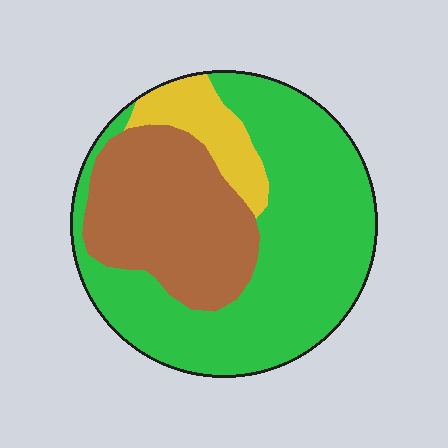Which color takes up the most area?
Green, at roughly 60%.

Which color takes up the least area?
Yellow, at roughly 10%.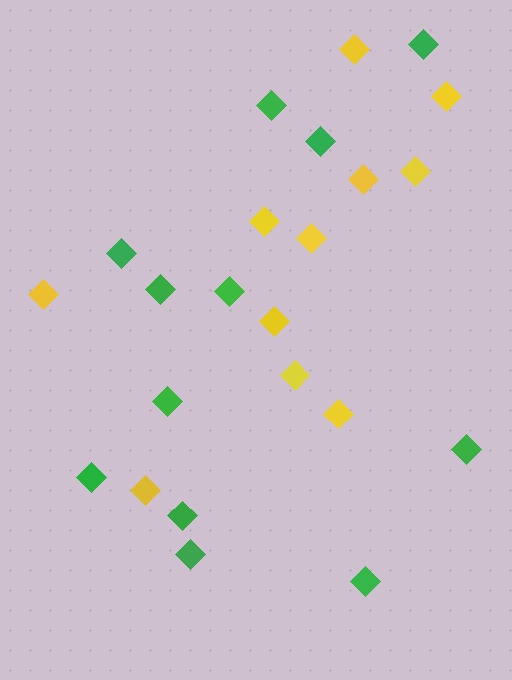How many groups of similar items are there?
There are 2 groups: one group of yellow diamonds (11) and one group of green diamonds (12).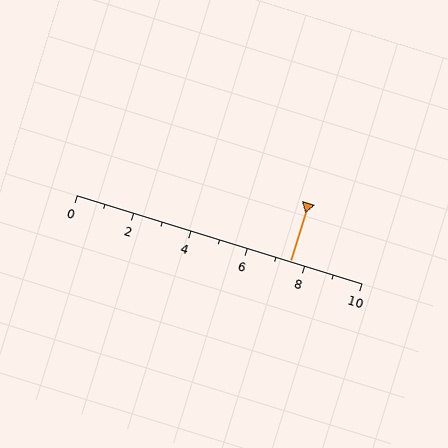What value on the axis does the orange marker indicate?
The marker indicates approximately 7.5.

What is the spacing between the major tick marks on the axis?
The major ticks are spaced 2 apart.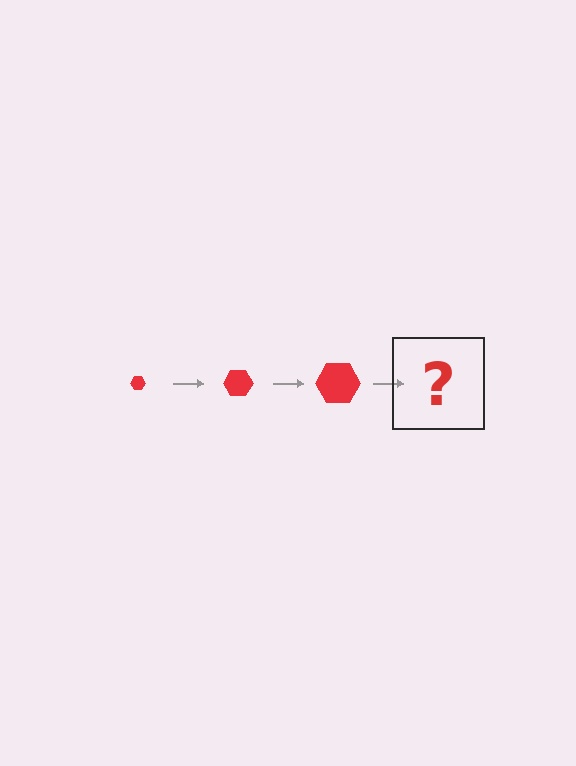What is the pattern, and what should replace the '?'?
The pattern is that the hexagon gets progressively larger each step. The '?' should be a red hexagon, larger than the previous one.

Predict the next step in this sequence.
The next step is a red hexagon, larger than the previous one.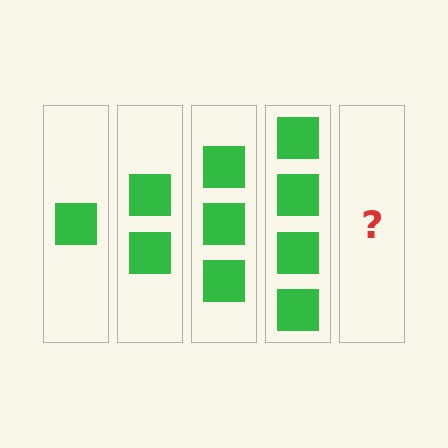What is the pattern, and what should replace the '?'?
The pattern is that each step adds one more square. The '?' should be 5 squares.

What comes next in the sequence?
The next element should be 5 squares.